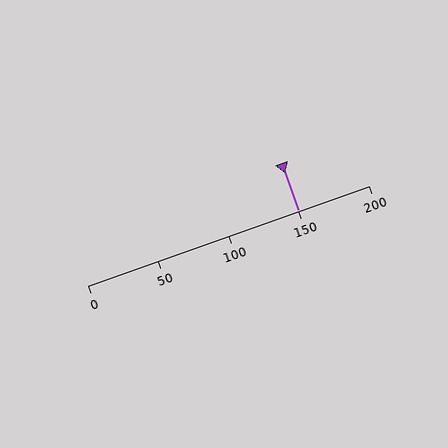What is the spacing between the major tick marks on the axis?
The major ticks are spaced 50 apart.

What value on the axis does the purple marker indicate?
The marker indicates approximately 150.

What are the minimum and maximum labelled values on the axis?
The axis runs from 0 to 200.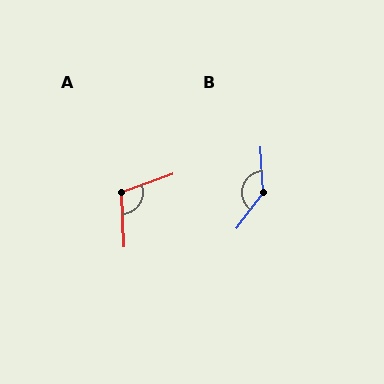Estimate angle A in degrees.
Approximately 107 degrees.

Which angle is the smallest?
A, at approximately 107 degrees.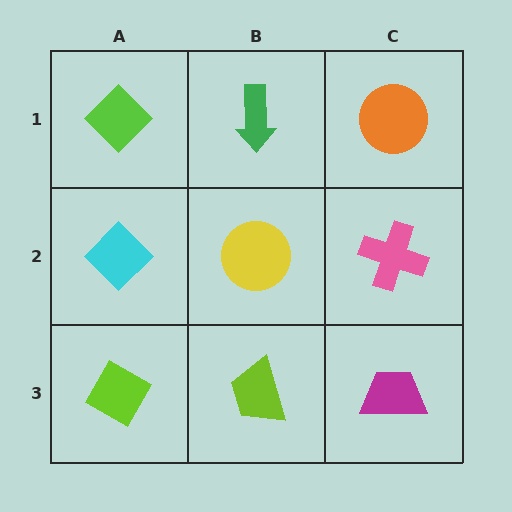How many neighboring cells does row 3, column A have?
2.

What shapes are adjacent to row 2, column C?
An orange circle (row 1, column C), a magenta trapezoid (row 3, column C), a yellow circle (row 2, column B).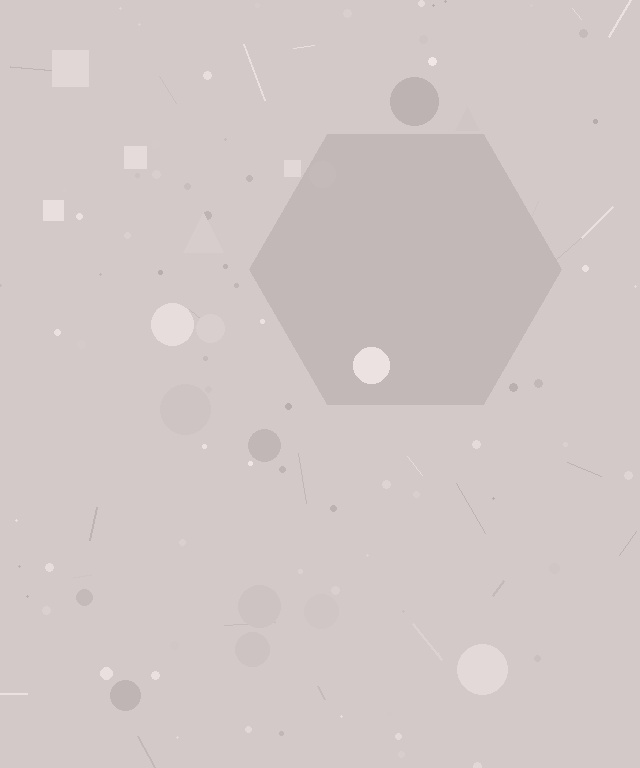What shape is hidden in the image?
A hexagon is hidden in the image.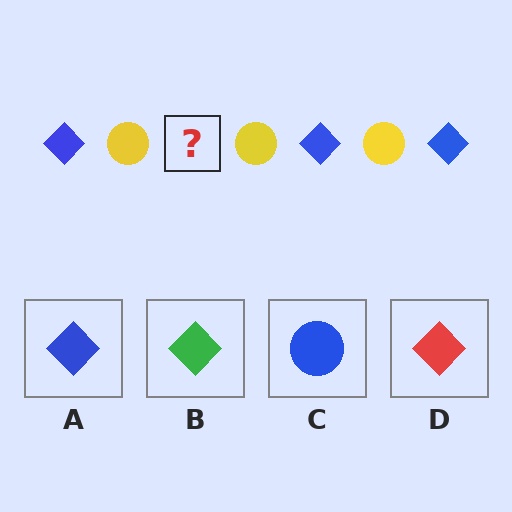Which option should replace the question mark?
Option A.